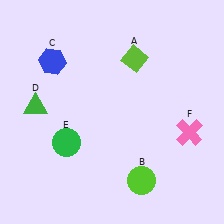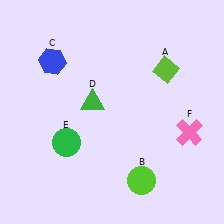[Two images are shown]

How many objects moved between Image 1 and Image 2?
2 objects moved between the two images.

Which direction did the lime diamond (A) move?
The lime diamond (A) moved right.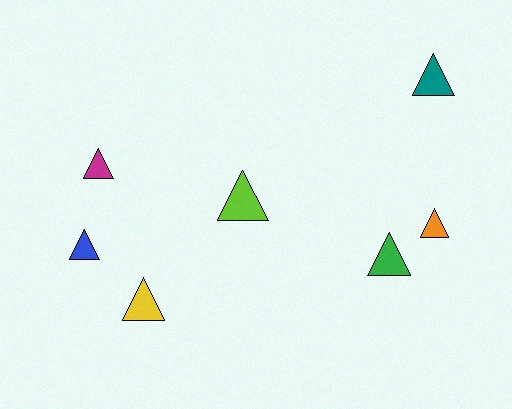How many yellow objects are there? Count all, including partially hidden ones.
There is 1 yellow object.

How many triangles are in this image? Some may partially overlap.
There are 7 triangles.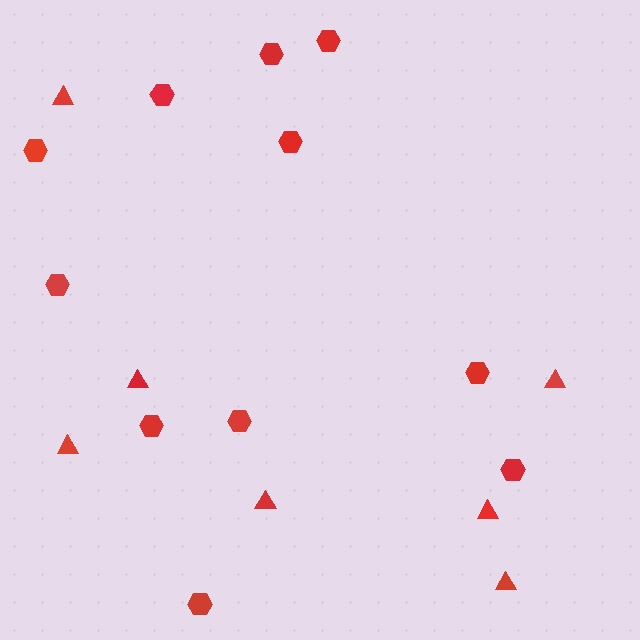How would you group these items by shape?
There are 2 groups: one group of triangles (7) and one group of hexagons (11).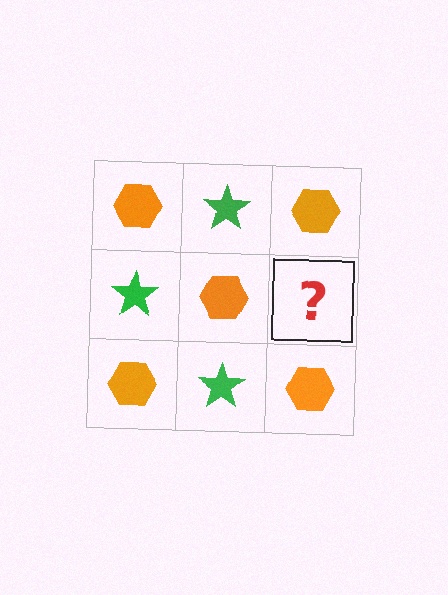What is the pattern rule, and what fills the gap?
The rule is that it alternates orange hexagon and green star in a checkerboard pattern. The gap should be filled with a green star.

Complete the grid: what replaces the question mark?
The question mark should be replaced with a green star.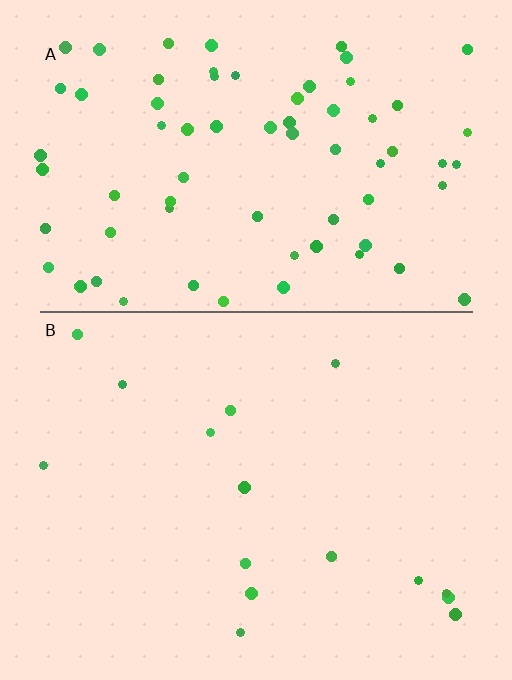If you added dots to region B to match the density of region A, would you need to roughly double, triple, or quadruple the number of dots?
Approximately quadruple.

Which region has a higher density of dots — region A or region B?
A (the top).